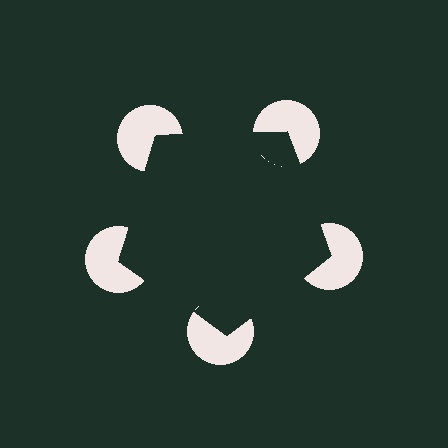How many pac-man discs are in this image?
There are 5 — one at each vertex of the illusory pentagon.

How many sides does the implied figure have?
5 sides.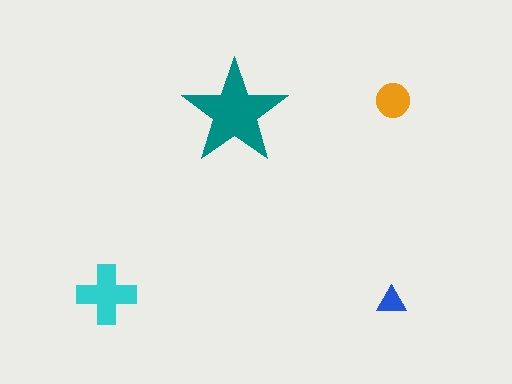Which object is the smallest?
The blue triangle.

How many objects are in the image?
There are 4 objects in the image.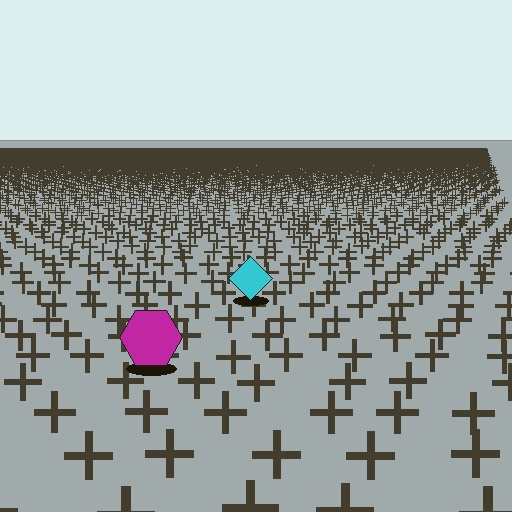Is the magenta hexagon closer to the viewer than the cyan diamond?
Yes. The magenta hexagon is closer — you can tell from the texture gradient: the ground texture is coarser near it.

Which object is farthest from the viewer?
The cyan diamond is farthest from the viewer. It appears smaller and the ground texture around it is denser.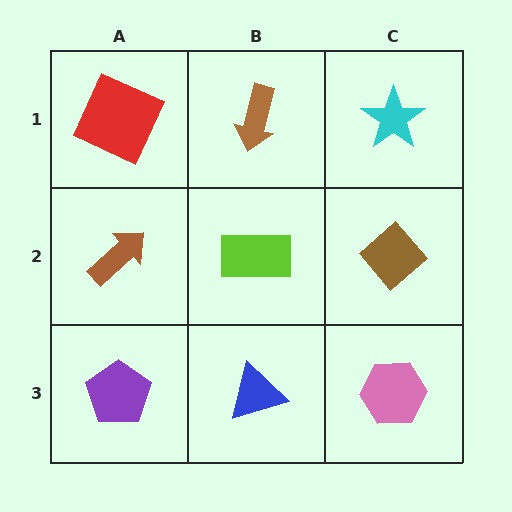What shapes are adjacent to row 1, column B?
A lime rectangle (row 2, column B), a red square (row 1, column A), a cyan star (row 1, column C).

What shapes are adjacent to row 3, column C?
A brown diamond (row 2, column C), a blue triangle (row 3, column B).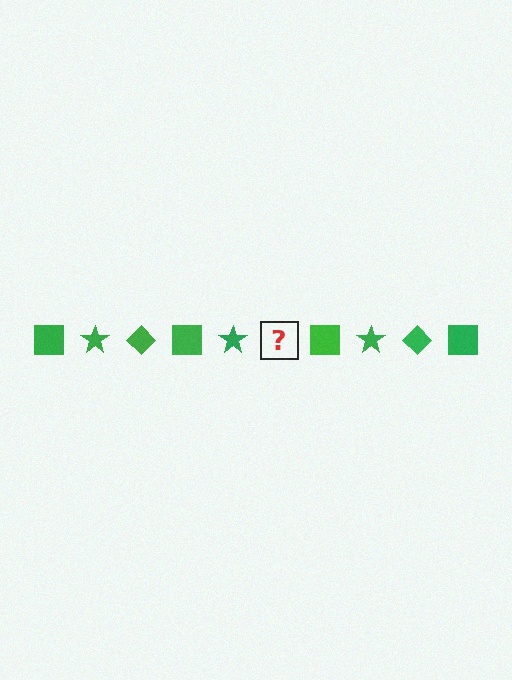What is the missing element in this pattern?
The missing element is a green diamond.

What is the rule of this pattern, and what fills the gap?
The rule is that the pattern cycles through square, star, diamond shapes in green. The gap should be filled with a green diamond.